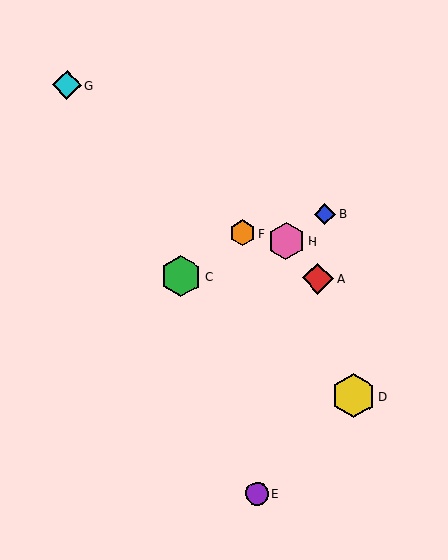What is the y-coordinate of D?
Object D is at y≈396.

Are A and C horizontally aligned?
Yes, both are at y≈279.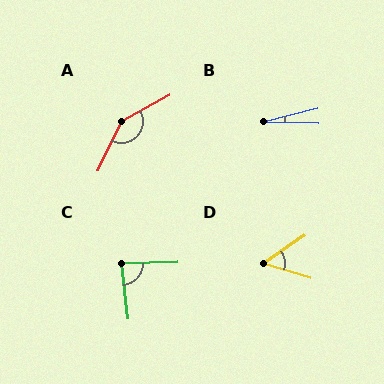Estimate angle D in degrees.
Approximately 52 degrees.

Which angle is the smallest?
B, at approximately 16 degrees.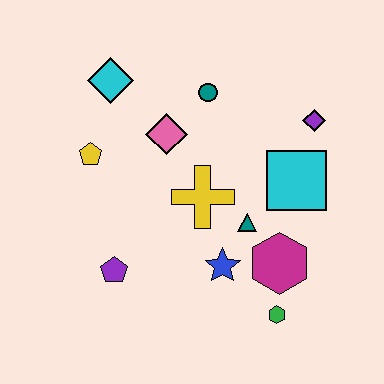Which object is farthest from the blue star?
The cyan diamond is farthest from the blue star.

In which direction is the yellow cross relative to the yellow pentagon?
The yellow cross is to the right of the yellow pentagon.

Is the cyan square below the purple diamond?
Yes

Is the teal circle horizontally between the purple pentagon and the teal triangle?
Yes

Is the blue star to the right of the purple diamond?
No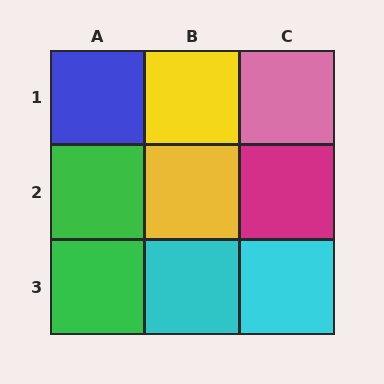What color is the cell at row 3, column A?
Green.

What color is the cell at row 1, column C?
Pink.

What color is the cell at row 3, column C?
Cyan.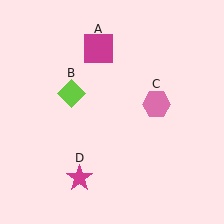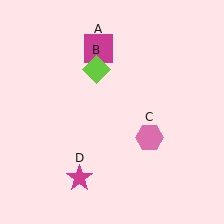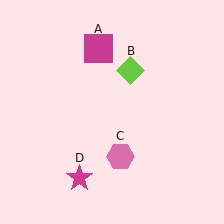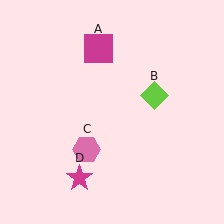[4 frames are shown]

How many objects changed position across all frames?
2 objects changed position: lime diamond (object B), pink hexagon (object C).